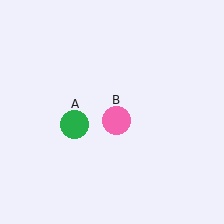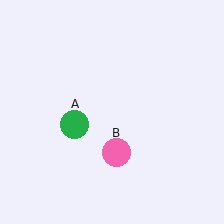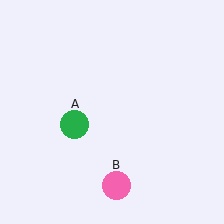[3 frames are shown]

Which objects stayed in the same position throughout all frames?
Green circle (object A) remained stationary.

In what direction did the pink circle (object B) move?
The pink circle (object B) moved down.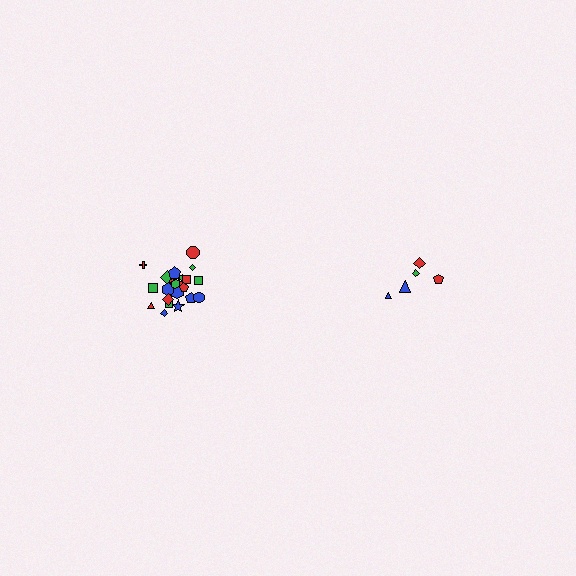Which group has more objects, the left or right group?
The left group.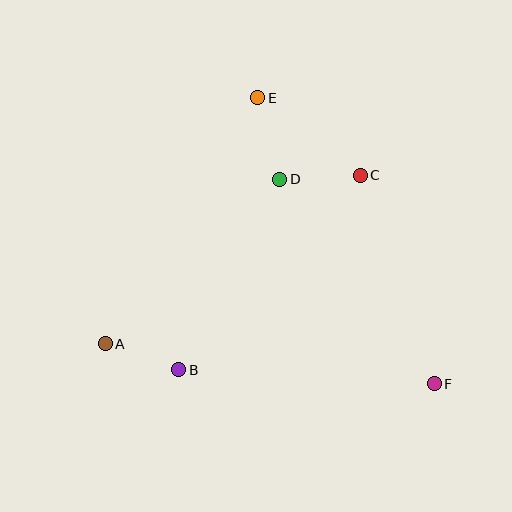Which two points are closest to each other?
Points A and B are closest to each other.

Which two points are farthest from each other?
Points E and F are farthest from each other.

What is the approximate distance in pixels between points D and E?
The distance between D and E is approximately 84 pixels.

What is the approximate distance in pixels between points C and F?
The distance between C and F is approximately 221 pixels.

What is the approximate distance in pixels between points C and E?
The distance between C and E is approximately 129 pixels.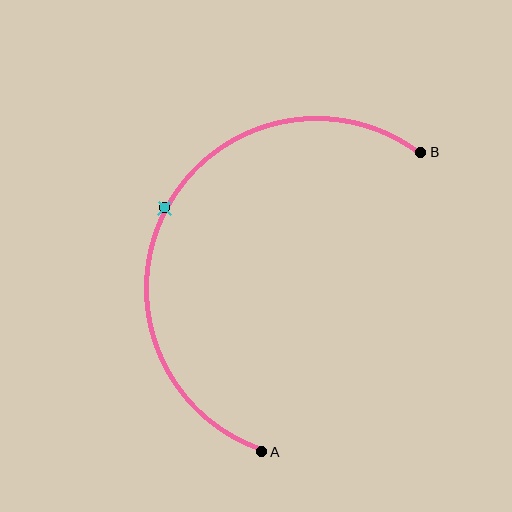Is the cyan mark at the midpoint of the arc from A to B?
Yes. The cyan mark lies on the arc at equal arc-length from both A and B — it is the arc midpoint.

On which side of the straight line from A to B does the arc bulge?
The arc bulges to the left of the straight line connecting A and B.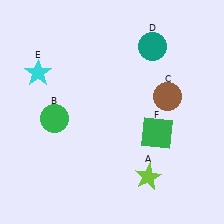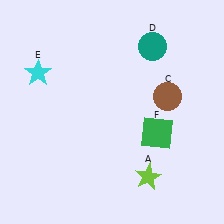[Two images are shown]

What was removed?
The green circle (B) was removed in Image 2.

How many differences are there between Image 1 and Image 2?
There is 1 difference between the two images.